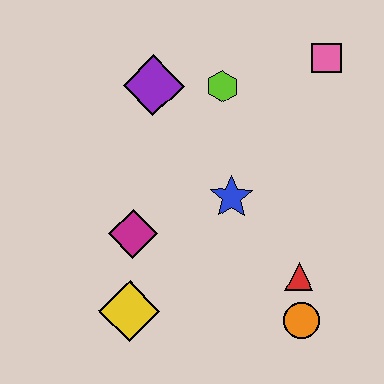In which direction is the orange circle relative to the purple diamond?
The orange circle is below the purple diamond.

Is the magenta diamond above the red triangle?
Yes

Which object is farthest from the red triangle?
The purple diamond is farthest from the red triangle.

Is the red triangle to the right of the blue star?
Yes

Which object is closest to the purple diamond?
The lime hexagon is closest to the purple diamond.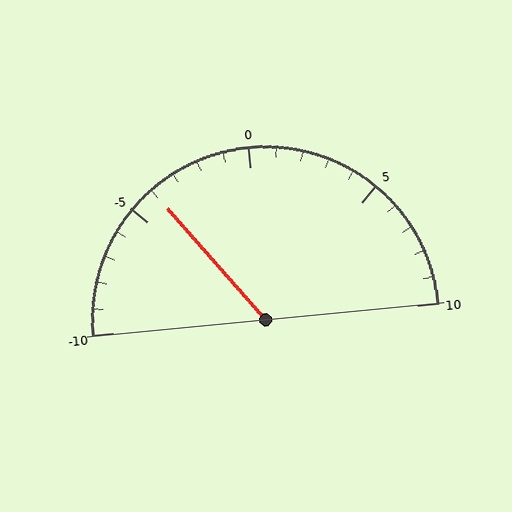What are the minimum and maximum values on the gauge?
The gauge ranges from -10 to 10.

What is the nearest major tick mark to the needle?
The nearest major tick mark is -5.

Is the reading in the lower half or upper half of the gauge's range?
The reading is in the lower half of the range (-10 to 10).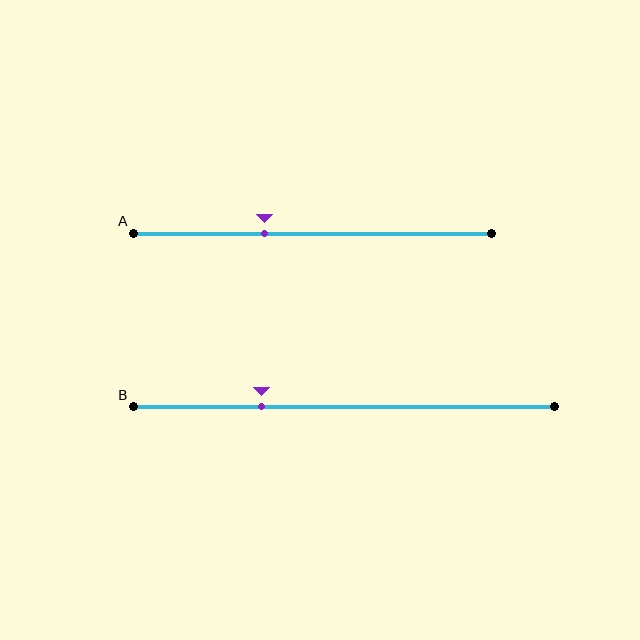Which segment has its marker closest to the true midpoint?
Segment A has its marker closest to the true midpoint.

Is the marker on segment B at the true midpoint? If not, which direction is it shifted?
No, the marker on segment B is shifted to the left by about 19% of the segment length.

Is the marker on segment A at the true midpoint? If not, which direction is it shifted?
No, the marker on segment A is shifted to the left by about 13% of the segment length.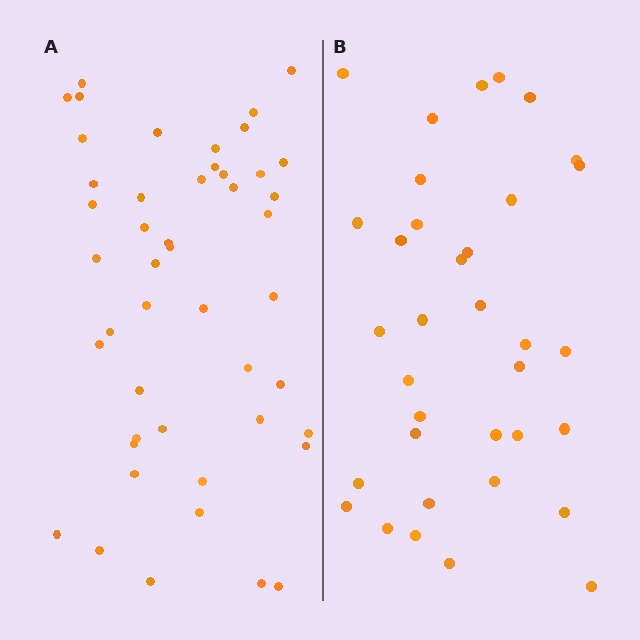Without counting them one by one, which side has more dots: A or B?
Region A (the left region) has more dots.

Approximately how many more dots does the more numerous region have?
Region A has roughly 12 or so more dots than region B.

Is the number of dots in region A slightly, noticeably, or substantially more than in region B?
Region A has noticeably more, but not dramatically so. The ratio is roughly 1.3 to 1.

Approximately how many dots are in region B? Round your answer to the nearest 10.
About 40 dots. (The exact count is 35, which rounds to 40.)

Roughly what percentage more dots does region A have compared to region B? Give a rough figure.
About 35% more.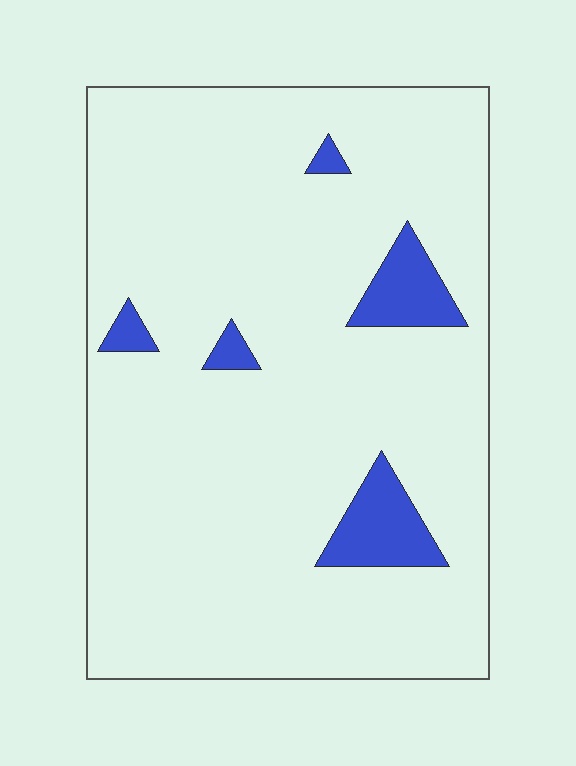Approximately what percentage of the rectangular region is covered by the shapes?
Approximately 10%.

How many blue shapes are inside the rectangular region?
5.